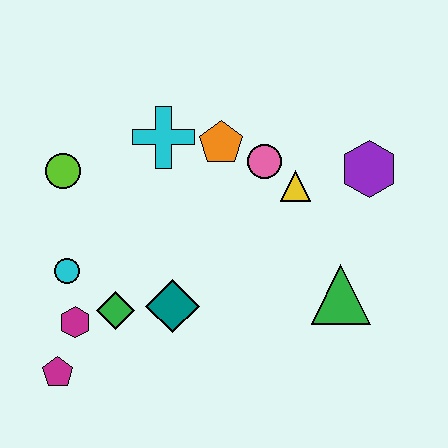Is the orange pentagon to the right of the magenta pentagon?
Yes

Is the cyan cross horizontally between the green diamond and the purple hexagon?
Yes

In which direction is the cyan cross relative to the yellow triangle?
The cyan cross is to the left of the yellow triangle.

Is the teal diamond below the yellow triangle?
Yes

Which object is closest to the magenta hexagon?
The green diamond is closest to the magenta hexagon.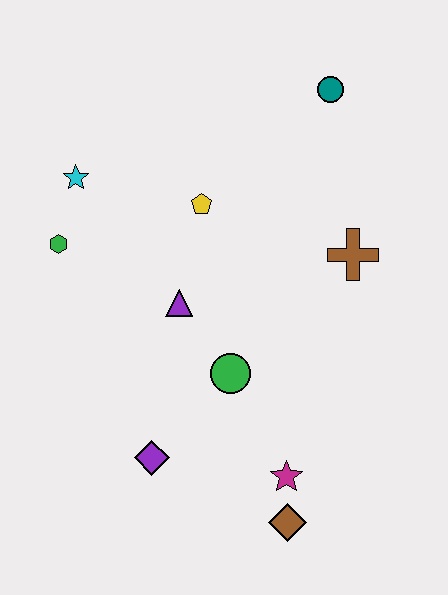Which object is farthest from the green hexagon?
The brown diamond is farthest from the green hexagon.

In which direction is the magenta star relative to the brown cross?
The magenta star is below the brown cross.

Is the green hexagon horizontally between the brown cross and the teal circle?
No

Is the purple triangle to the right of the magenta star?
No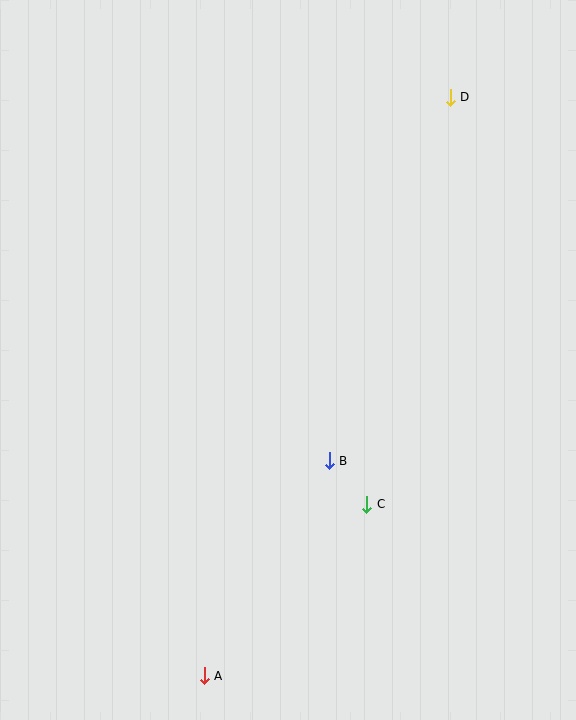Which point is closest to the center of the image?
Point B at (329, 461) is closest to the center.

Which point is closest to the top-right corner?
Point D is closest to the top-right corner.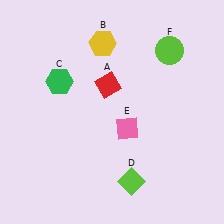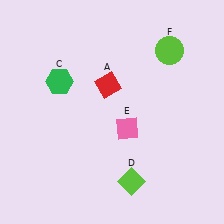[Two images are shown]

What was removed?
The yellow hexagon (B) was removed in Image 2.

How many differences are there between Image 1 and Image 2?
There is 1 difference between the two images.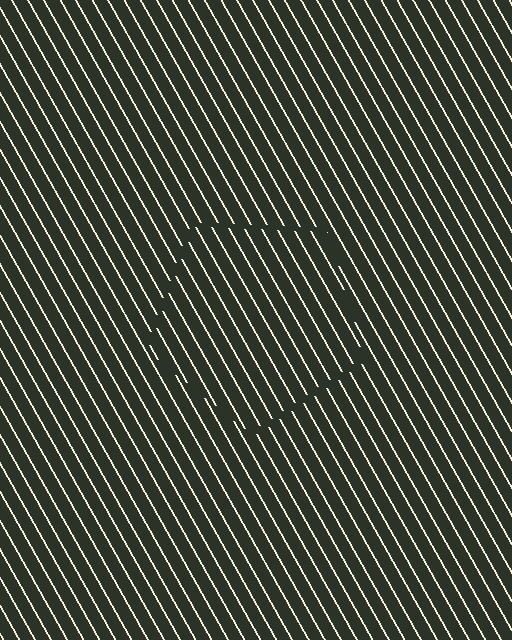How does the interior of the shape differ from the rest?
The interior of the shape contains the same grating, shifted by half a period — the contour is defined by the phase discontinuity where line-ends from the inner and outer gratings abut.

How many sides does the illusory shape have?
5 sides — the line-ends trace a pentagon.